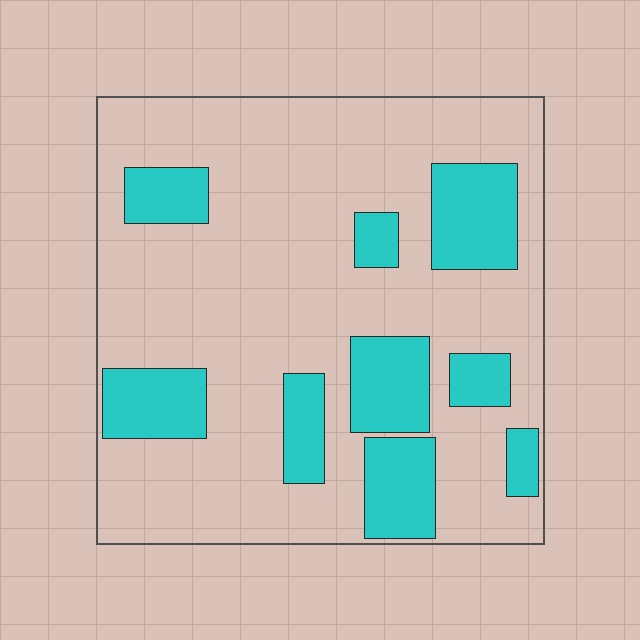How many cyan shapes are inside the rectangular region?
9.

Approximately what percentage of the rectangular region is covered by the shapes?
Approximately 25%.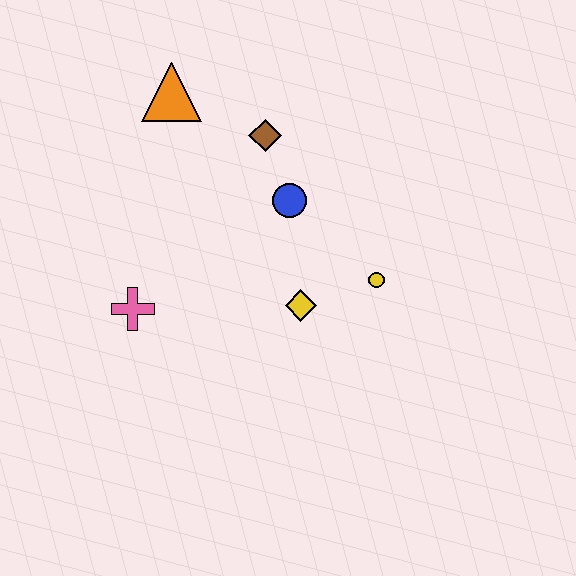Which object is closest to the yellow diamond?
The yellow circle is closest to the yellow diamond.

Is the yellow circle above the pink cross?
Yes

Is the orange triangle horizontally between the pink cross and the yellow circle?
Yes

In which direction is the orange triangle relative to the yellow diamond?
The orange triangle is above the yellow diamond.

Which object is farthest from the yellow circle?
The orange triangle is farthest from the yellow circle.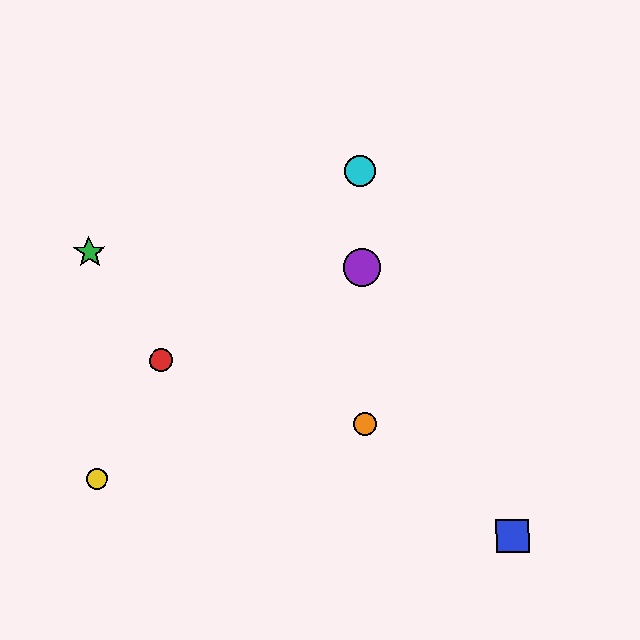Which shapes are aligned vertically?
The purple circle, the orange circle, the cyan circle are aligned vertically.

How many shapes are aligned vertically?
3 shapes (the purple circle, the orange circle, the cyan circle) are aligned vertically.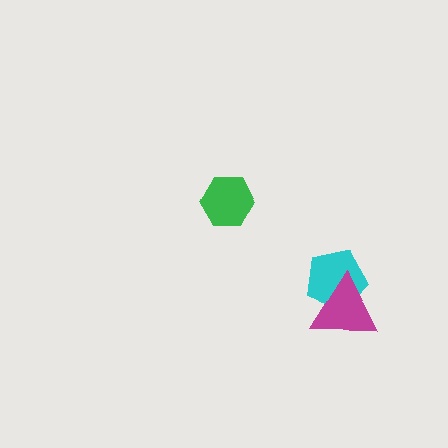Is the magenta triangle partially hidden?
No, no other shape covers it.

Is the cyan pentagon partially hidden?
Yes, it is partially covered by another shape.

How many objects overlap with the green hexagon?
0 objects overlap with the green hexagon.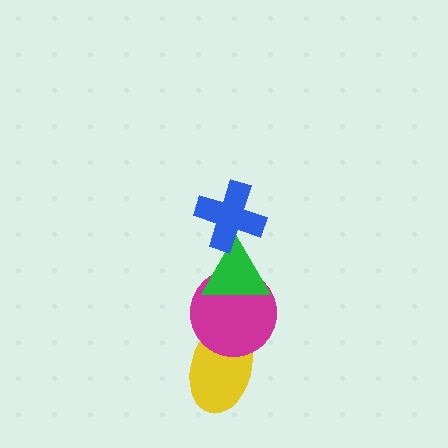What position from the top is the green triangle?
The green triangle is 2nd from the top.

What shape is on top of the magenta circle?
The green triangle is on top of the magenta circle.